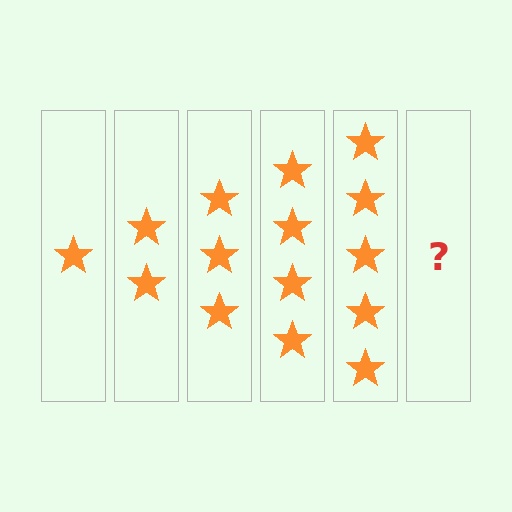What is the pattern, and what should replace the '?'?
The pattern is that each step adds one more star. The '?' should be 6 stars.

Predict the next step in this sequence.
The next step is 6 stars.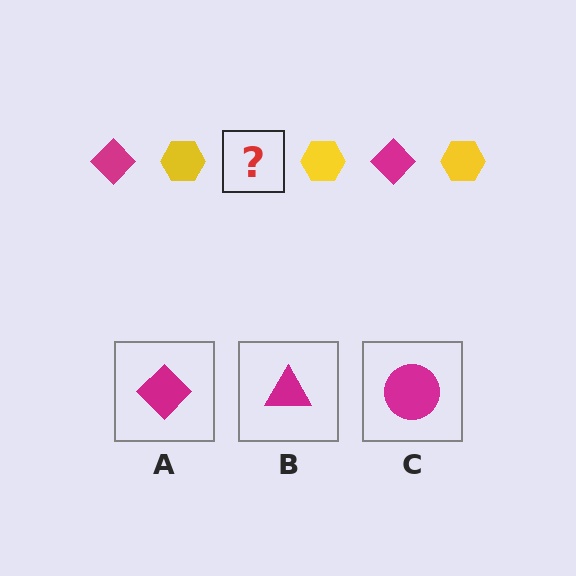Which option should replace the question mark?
Option A.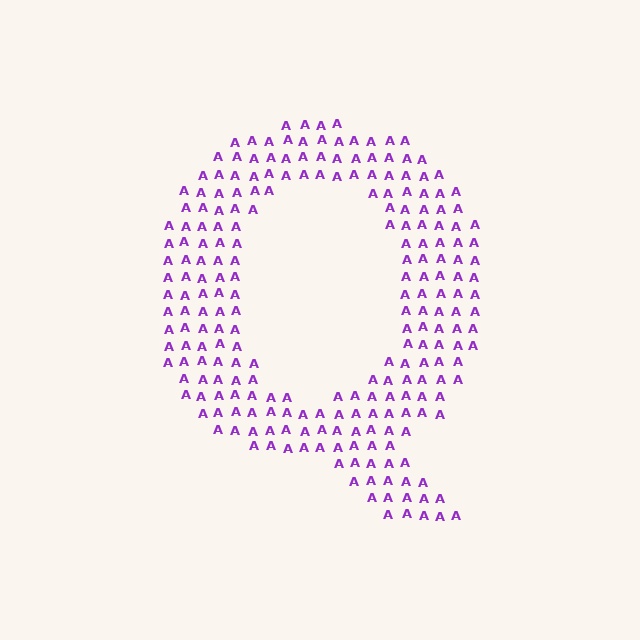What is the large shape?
The large shape is the letter Q.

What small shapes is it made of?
It is made of small letter A's.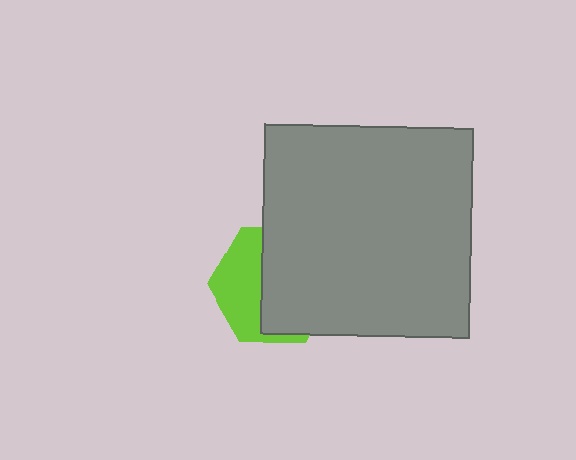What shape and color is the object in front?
The object in front is a gray square.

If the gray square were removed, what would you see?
You would see the complete lime hexagon.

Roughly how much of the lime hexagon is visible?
A small part of it is visible (roughly 40%).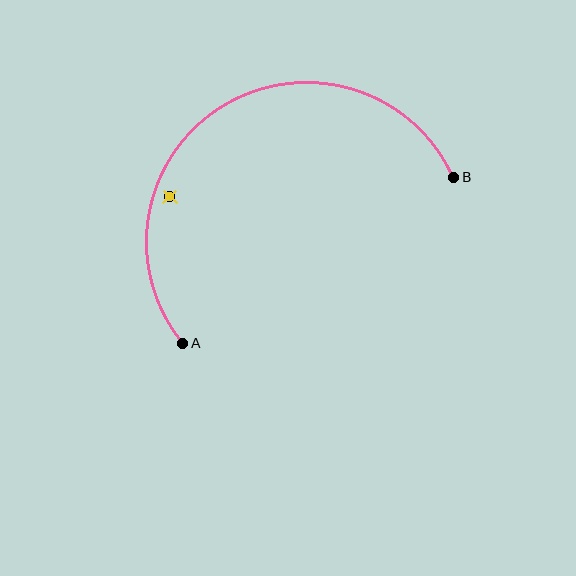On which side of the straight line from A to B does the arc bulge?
The arc bulges above the straight line connecting A and B.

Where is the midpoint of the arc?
The arc midpoint is the point on the curve farthest from the straight line joining A and B. It sits above that line.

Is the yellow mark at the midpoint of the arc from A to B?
No — the yellow mark does not lie on the arc at all. It sits slightly inside the curve.